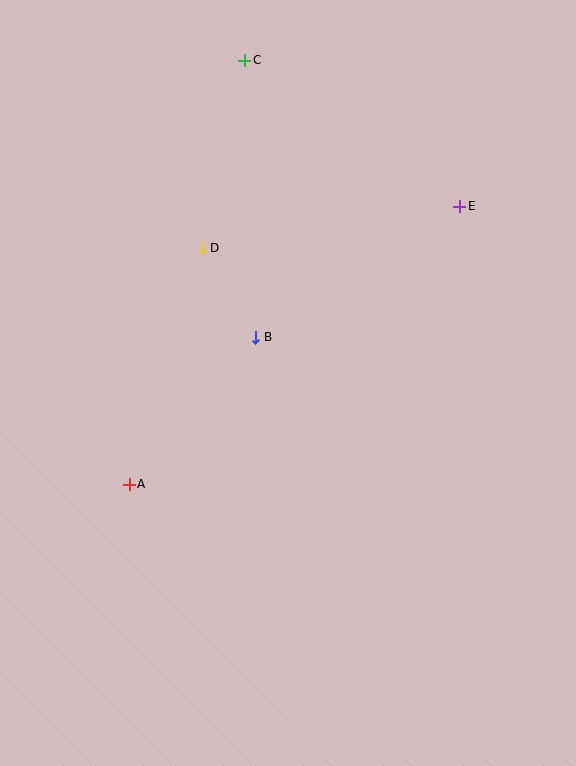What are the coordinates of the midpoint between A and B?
The midpoint between A and B is at (192, 411).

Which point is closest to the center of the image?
Point B at (256, 337) is closest to the center.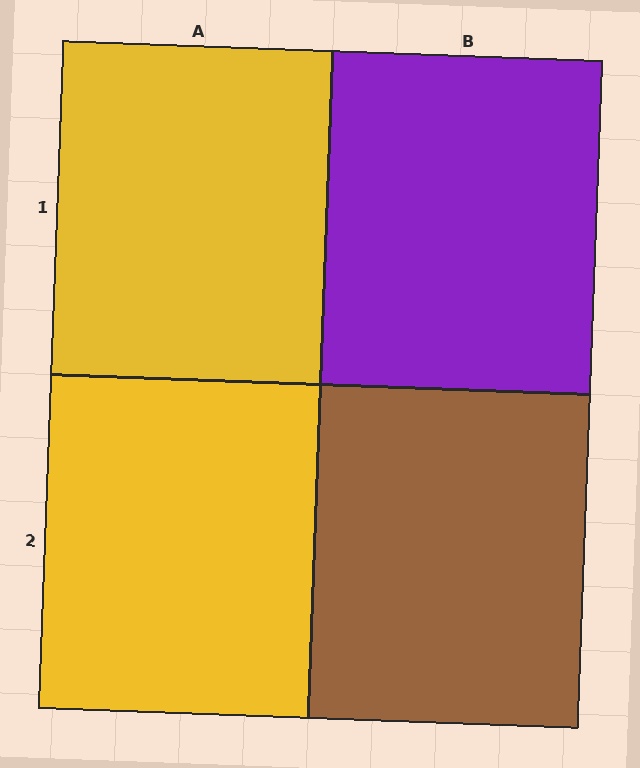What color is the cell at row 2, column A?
Yellow.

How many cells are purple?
1 cell is purple.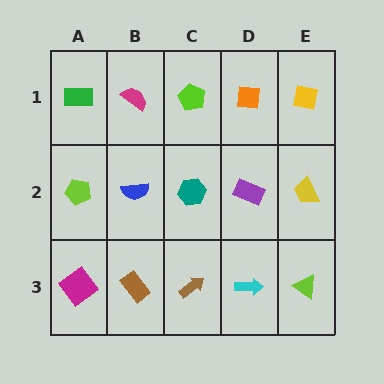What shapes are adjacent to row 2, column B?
A magenta semicircle (row 1, column B), a brown rectangle (row 3, column B), a lime pentagon (row 2, column A), a teal hexagon (row 2, column C).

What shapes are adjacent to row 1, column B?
A blue semicircle (row 2, column B), a green rectangle (row 1, column A), a lime pentagon (row 1, column C).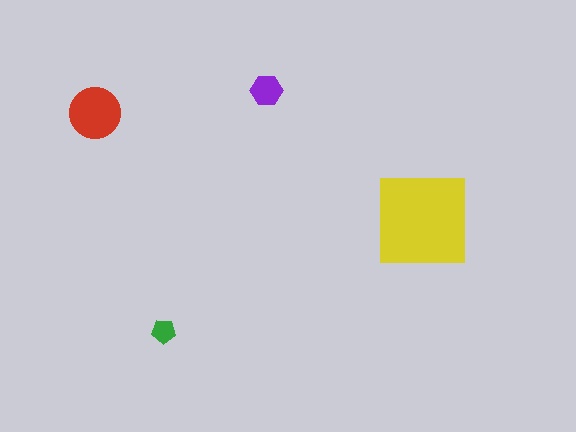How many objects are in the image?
There are 4 objects in the image.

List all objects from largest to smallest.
The yellow square, the red circle, the purple hexagon, the green pentagon.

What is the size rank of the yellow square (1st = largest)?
1st.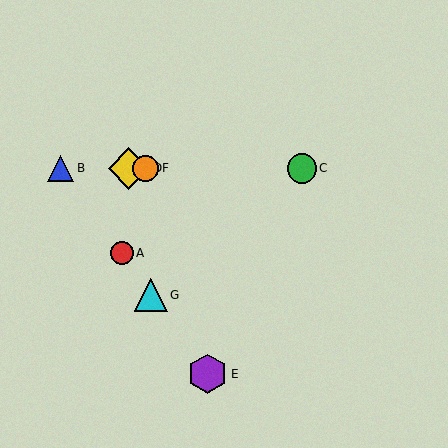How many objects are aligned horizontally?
4 objects (B, C, D, F) are aligned horizontally.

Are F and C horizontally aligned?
Yes, both are at y≈168.